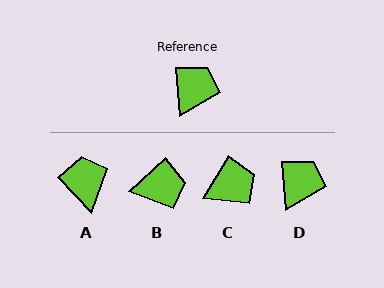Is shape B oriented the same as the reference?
No, it is off by about 52 degrees.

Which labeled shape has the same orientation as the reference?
D.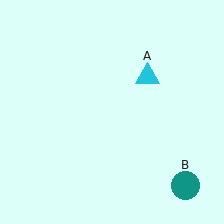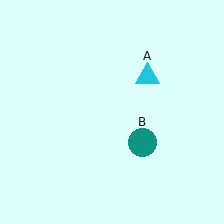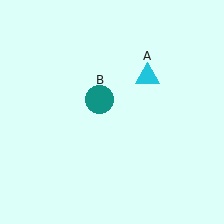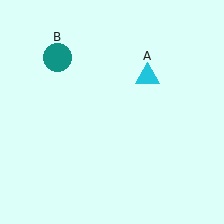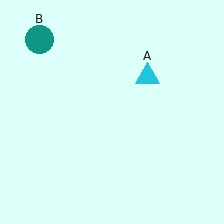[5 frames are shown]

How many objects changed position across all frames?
1 object changed position: teal circle (object B).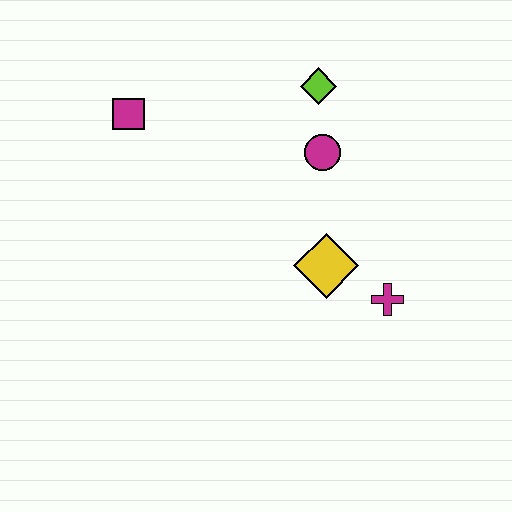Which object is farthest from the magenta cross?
The magenta square is farthest from the magenta cross.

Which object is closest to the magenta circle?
The lime diamond is closest to the magenta circle.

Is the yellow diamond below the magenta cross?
No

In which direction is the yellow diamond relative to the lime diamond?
The yellow diamond is below the lime diamond.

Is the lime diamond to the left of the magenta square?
No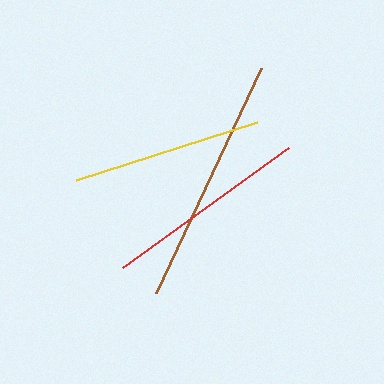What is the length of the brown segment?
The brown segment is approximately 248 pixels long.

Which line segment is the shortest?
The yellow line is the shortest at approximately 190 pixels.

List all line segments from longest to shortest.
From longest to shortest: brown, red, yellow.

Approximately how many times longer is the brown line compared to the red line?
The brown line is approximately 1.2 times the length of the red line.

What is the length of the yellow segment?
The yellow segment is approximately 190 pixels long.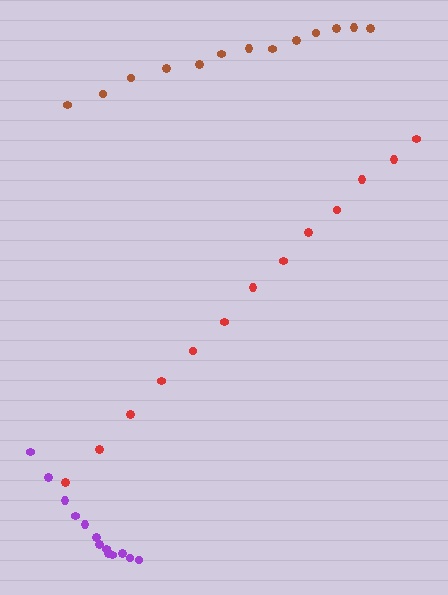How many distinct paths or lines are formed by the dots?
There are 3 distinct paths.